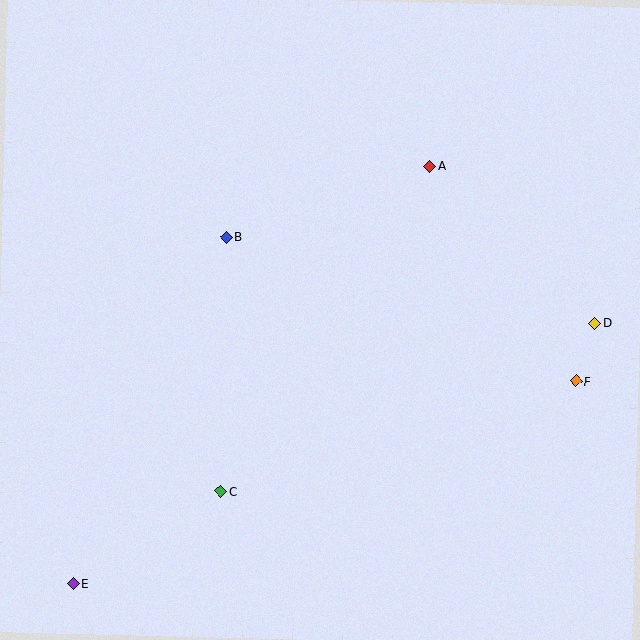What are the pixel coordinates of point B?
Point B is at (226, 237).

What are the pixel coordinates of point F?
Point F is at (576, 381).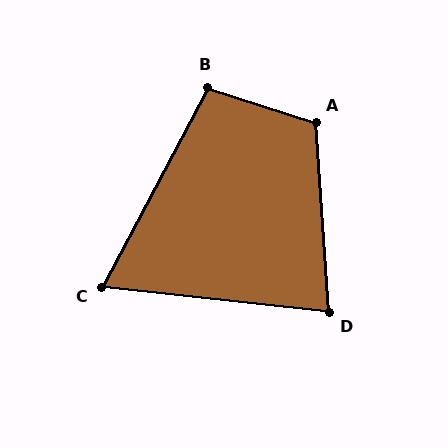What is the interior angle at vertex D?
Approximately 80 degrees (acute).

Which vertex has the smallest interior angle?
C, at approximately 68 degrees.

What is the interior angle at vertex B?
Approximately 100 degrees (obtuse).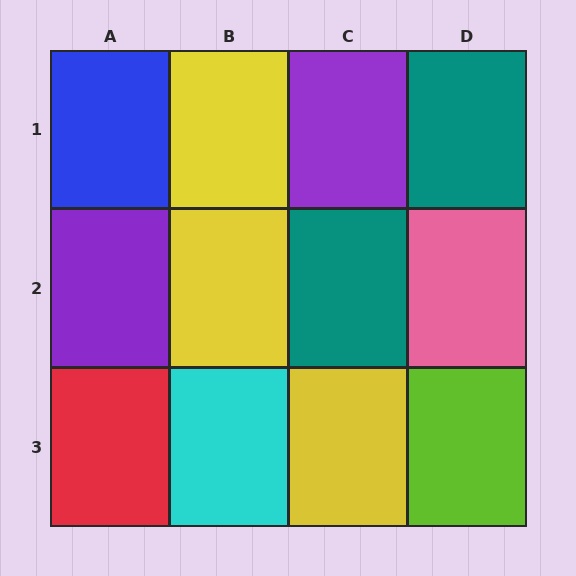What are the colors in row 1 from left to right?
Blue, yellow, purple, teal.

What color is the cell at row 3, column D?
Lime.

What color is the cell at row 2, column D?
Pink.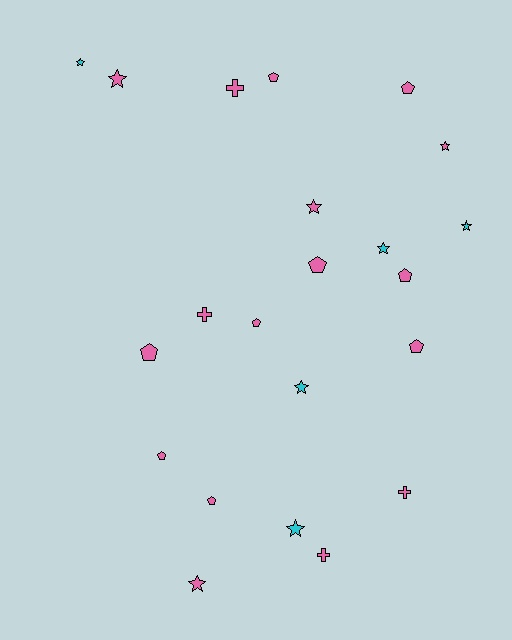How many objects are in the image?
There are 22 objects.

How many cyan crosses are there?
There are no cyan crosses.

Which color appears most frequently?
Pink, with 17 objects.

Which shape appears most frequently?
Pentagon, with 9 objects.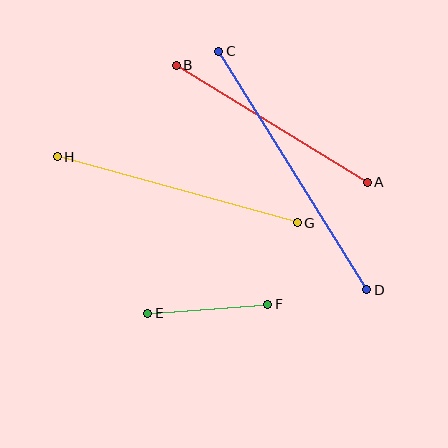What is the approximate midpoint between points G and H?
The midpoint is at approximately (177, 190) pixels.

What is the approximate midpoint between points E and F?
The midpoint is at approximately (208, 309) pixels.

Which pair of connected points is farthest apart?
Points C and D are farthest apart.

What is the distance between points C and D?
The distance is approximately 281 pixels.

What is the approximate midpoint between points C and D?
The midpoint is at approximately (293, 171) pixels.